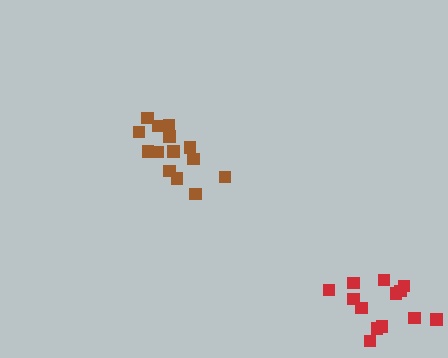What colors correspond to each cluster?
The clusters are colored: red, brown.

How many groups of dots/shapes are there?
There are 2 groups.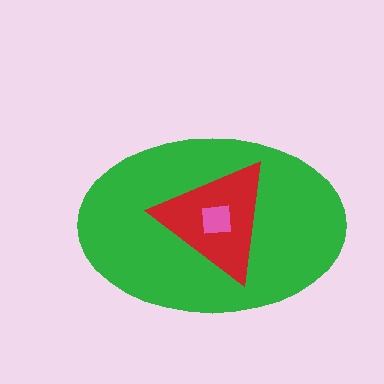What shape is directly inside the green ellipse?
The red triangle.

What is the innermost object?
The pink square.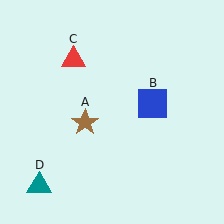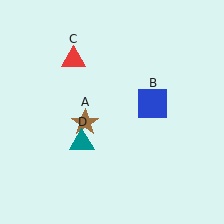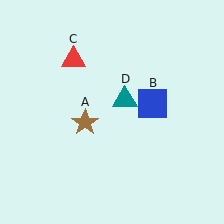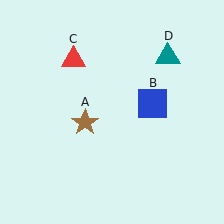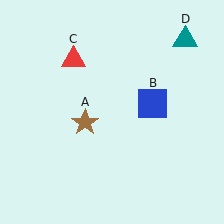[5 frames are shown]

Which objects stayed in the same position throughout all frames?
Brown star (object A) and blue square (object B) and red triangle (object C) remained stationary.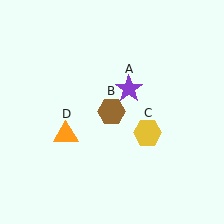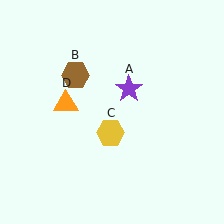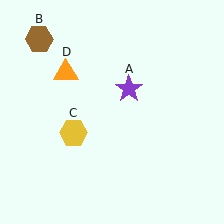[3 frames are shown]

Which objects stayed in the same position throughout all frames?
Purple star (object A) remained stationary.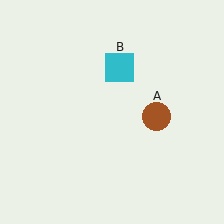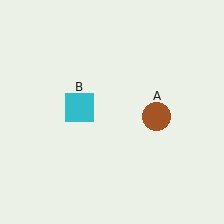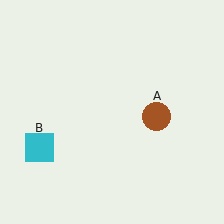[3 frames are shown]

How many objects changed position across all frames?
1 object changed position: cyan square (object B).